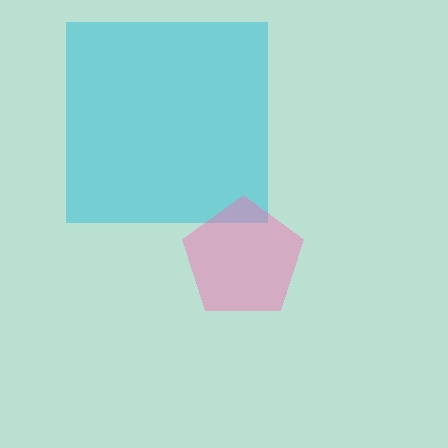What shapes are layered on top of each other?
The layered shapes are: a cyan square, a pink pentagon.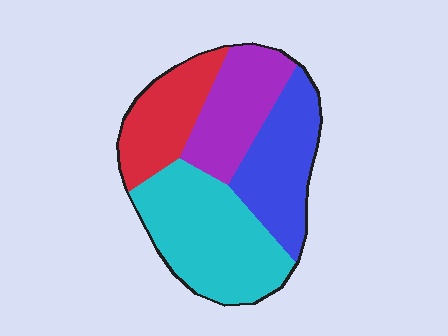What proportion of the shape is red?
Red takes up between a sixth and a third of the shape.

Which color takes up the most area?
Cyan, at roughly 35%.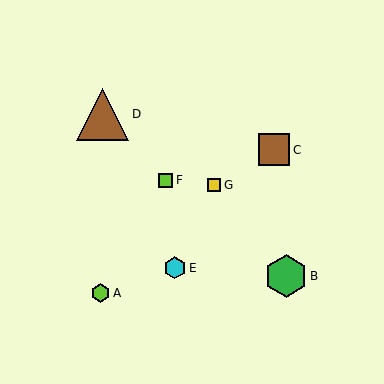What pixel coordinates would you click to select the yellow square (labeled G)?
Click at (214, 185) to select the yellow square G.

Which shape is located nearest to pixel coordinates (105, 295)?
The lime hexagon (labeled A) at (101, 293) is nearest to that location.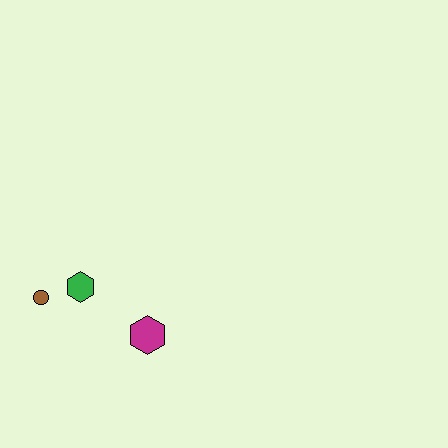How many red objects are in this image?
There are no red objects.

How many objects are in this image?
There are 3 objects.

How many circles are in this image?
There is 1 circle.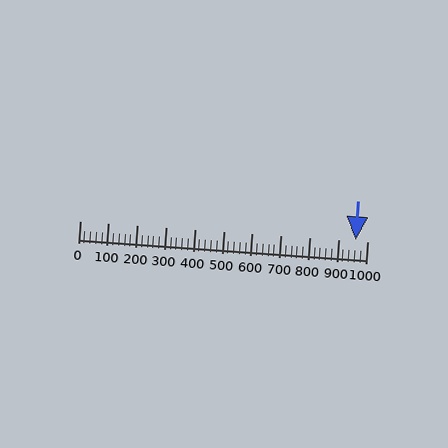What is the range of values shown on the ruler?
The ruler shows values from 0 to 1000.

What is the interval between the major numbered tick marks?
The major tick marks are spaced 100 units apart.